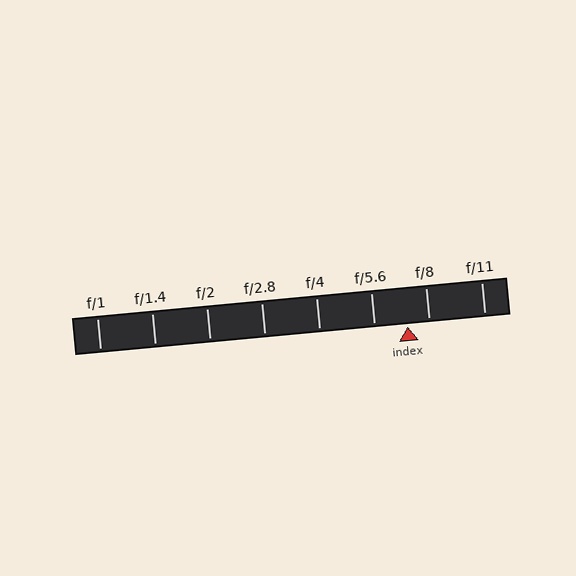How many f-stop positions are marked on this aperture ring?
There are 8 f-stop positions marked.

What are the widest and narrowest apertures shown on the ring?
The widest aperture shown is f/1 and the narrowest is f/11.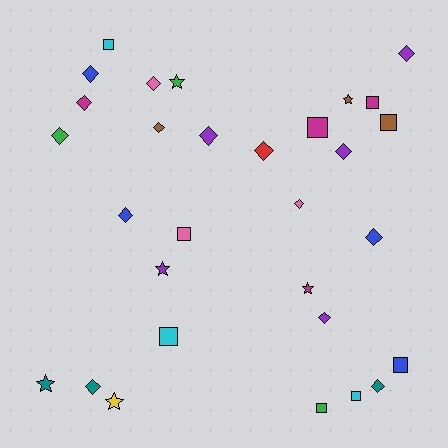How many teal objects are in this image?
There are 3 teal objects.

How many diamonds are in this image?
There are 15 diamonds.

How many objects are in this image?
There are 30 objects.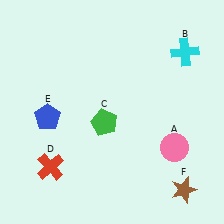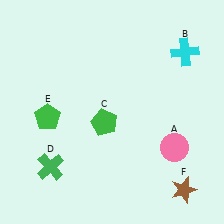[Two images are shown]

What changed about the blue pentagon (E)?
In Image 1, E is blue. In Image 2, it changed to green.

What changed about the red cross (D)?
In Image 1, D is red. In Image 2, it changed to green.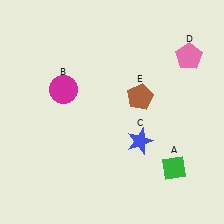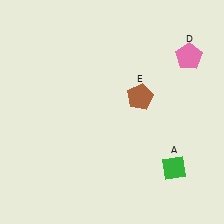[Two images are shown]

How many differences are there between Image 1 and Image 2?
There are 2 differences between the two images.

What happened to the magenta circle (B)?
The magenta circle (B) was removed in Image 2. It was in the top-left area of Image 1.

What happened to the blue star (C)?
The blue star (C) was removed in Image 2. It was in the bottom-right area of Image 1.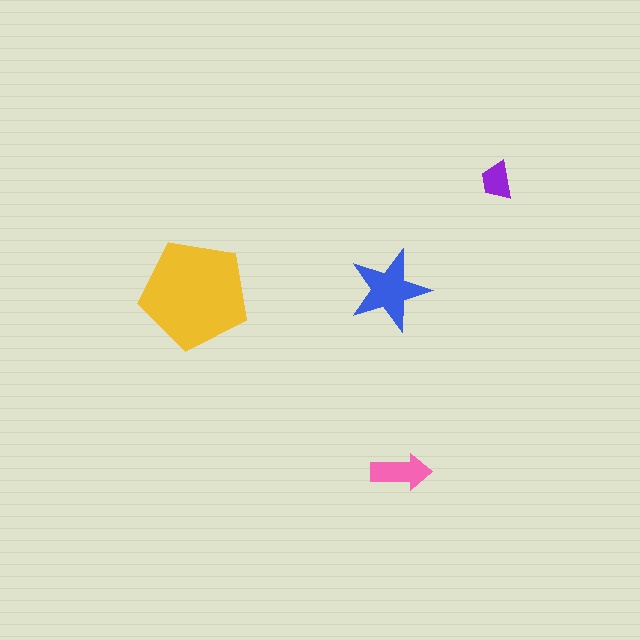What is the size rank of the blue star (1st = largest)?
2nd.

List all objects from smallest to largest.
The purple trapezoid, the pink arrow, the blue star, the yellow pentagon.